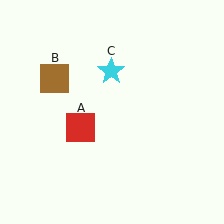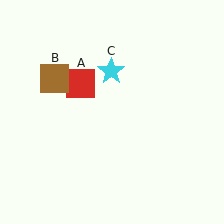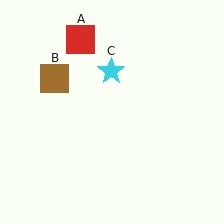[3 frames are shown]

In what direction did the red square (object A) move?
The red square (object A) moved up.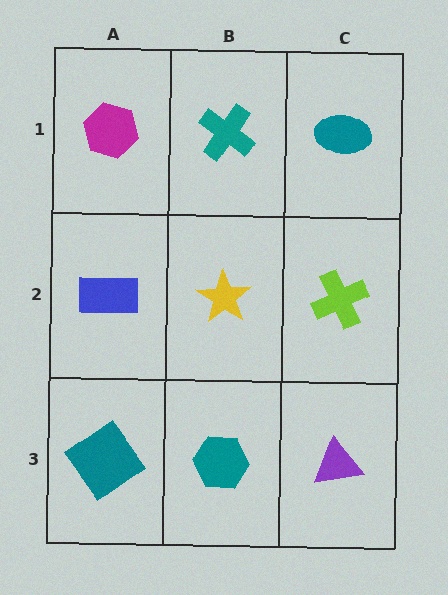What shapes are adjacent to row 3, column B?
A yellow star (row 2, column B), a teal diamond (row 3, column A), a purple triangle (row 3, column C).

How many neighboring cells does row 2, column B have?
4.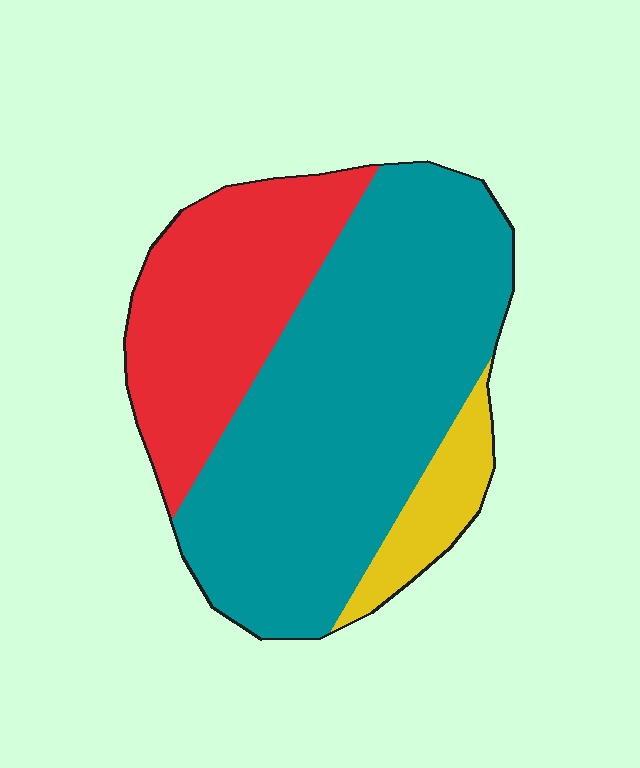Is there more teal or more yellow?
Teal.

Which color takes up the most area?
Teal, at roughly 60%.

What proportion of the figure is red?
Red covers about 30% of the figure.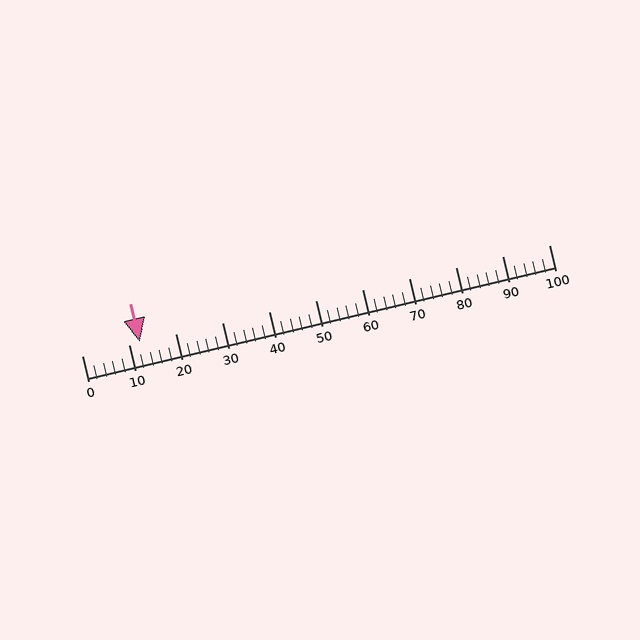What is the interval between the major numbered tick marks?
The major tick marks are spaced 10 units apart.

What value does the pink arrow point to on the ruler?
The pink arrow points to approximately 12.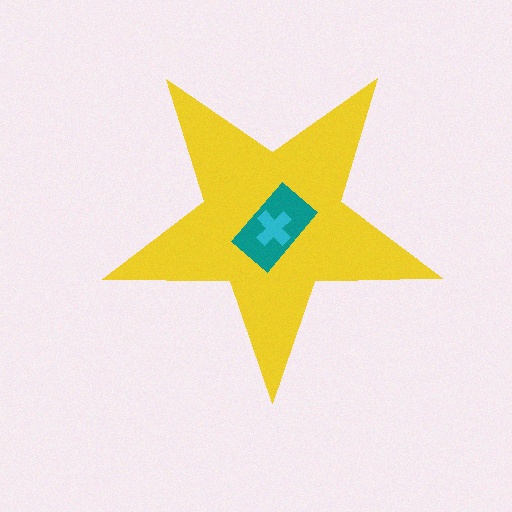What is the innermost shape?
The cyan cross.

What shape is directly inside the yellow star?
The teal rectangle.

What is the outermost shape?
The yellow star.